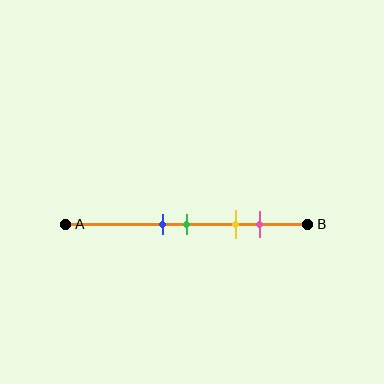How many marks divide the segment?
There are 4 marks dividing the segment.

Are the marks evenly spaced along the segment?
No, the marks are not evenly spaced.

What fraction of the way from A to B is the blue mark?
The blue mark is approximately 40% (0.4) of the way from A to B.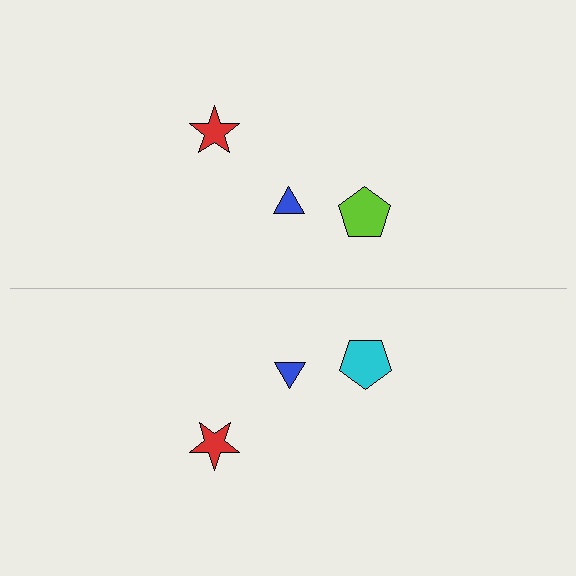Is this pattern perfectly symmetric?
No, the pattern is not perfectly symmetric. The cyan pentagon on the bottom side breaks the symmetry — its mirror counterpart is lime.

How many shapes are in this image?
There are 6 shapes in this image.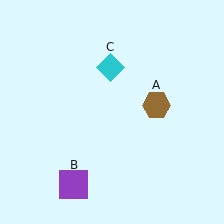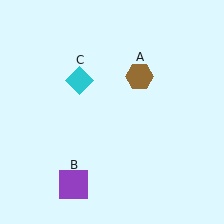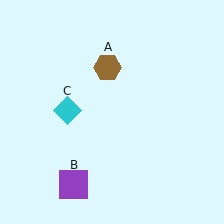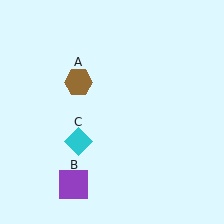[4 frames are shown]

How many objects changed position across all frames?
2 objects changed position: brown hexagon (object A), cyan diamond (object C).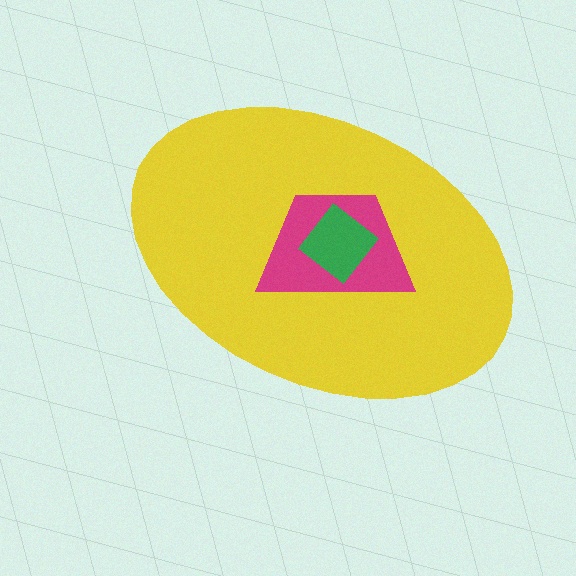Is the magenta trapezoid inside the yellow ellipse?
Yes.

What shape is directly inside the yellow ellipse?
The magenta trapezoid.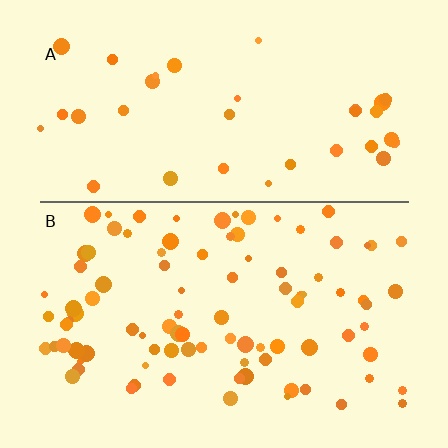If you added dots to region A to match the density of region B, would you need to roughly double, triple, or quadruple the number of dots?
Approximately triple.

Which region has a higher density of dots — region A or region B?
B (the bottom).